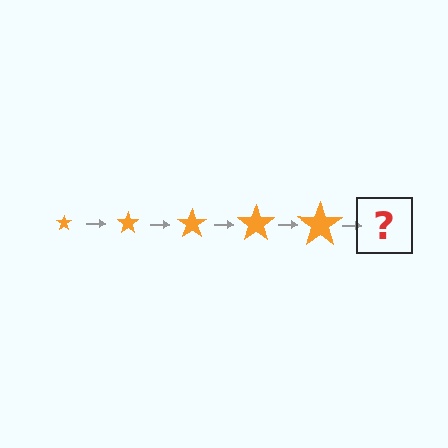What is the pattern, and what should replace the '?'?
The pattern is that the star gets progressively larger each step. The '?' should be an orange star, larger than the previous one.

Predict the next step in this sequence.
The next step is an orange star, larger than the previous one.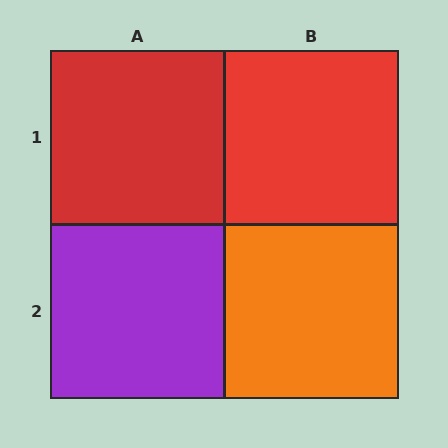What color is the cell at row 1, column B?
Red.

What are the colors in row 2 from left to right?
Purple, orange.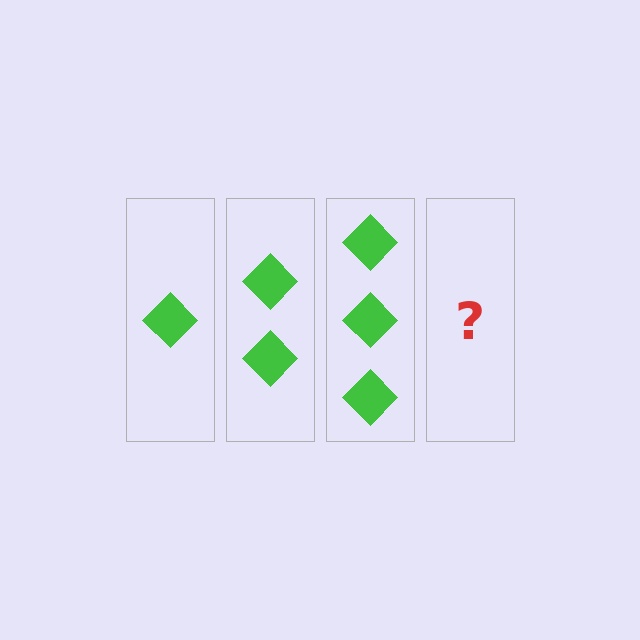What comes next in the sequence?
The next element should be 4 diamonds.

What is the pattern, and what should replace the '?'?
The pattern is that each step adds one more diamond. The '?' should be 4 diamonds.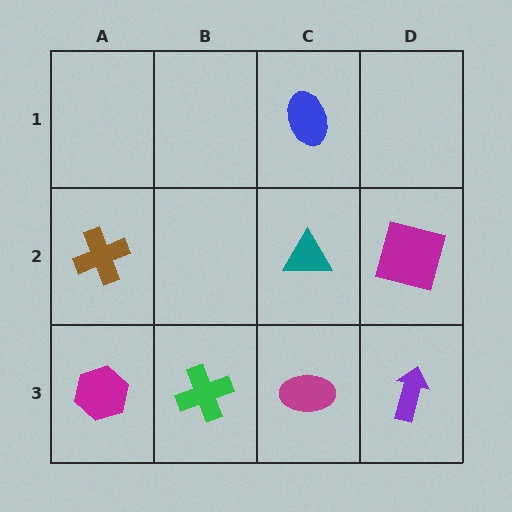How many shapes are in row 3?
4 shapes.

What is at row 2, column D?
A magenta square.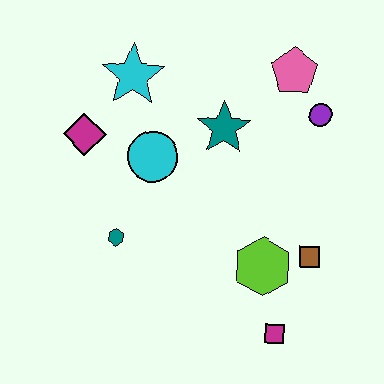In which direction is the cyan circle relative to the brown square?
The cyan circle is to the left of the brown square.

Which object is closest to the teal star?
The cyan circle is closest to the teal star.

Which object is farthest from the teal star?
The magenta square is farthest from the teal star.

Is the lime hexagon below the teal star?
Yes